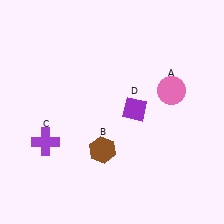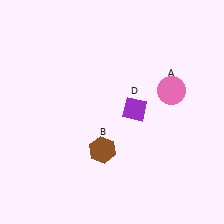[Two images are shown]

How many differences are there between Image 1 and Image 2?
There is 1 difference between the two images.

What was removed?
The purple cross (C) was removed in Image 2.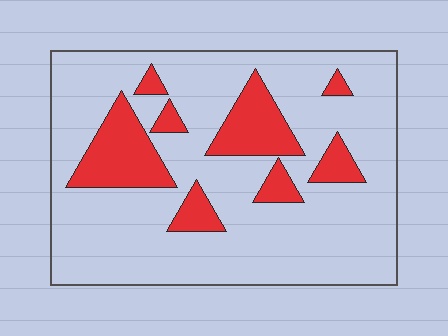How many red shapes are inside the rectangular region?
8.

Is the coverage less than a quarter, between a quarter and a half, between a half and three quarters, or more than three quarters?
Less than a quarter.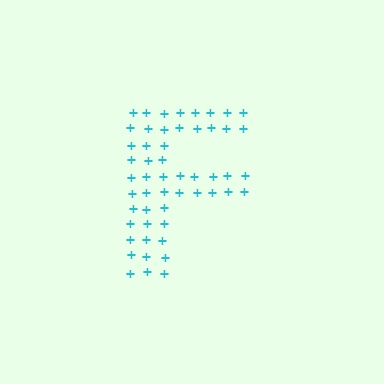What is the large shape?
The large shape is the letter F.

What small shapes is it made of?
It is made of small plus signs.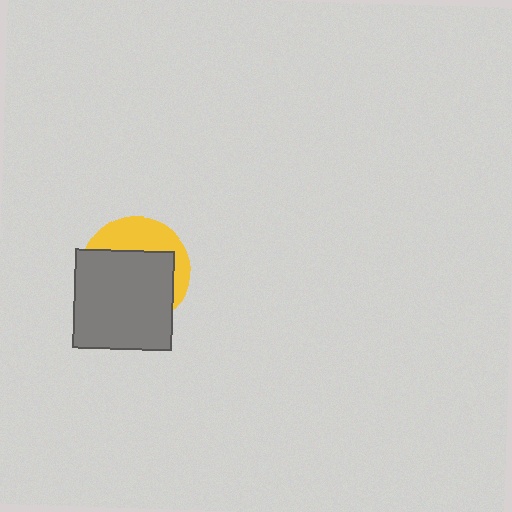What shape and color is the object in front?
The object in front is a gray square.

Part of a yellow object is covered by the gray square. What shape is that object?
It is a circle.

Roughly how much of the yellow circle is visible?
A small part of it is visible (roughly 33%).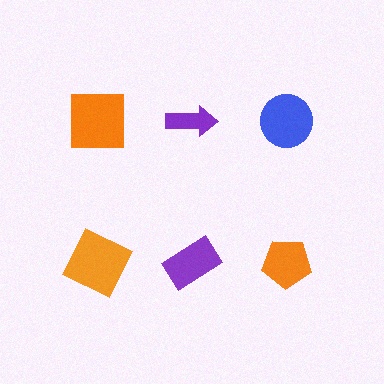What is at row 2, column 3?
An orange pentagon.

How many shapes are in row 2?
3 shapes.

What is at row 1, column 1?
An orange square.